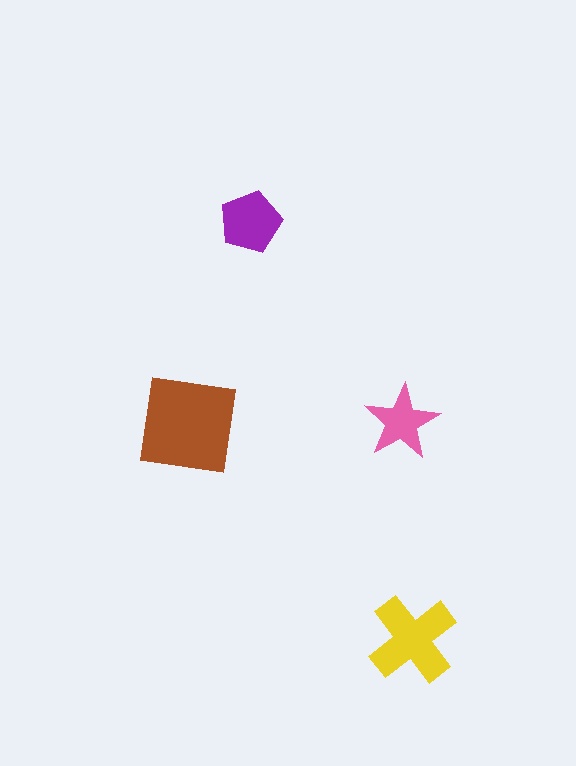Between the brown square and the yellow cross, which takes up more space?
The brown square.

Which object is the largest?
The brown square.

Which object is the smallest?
The pink star.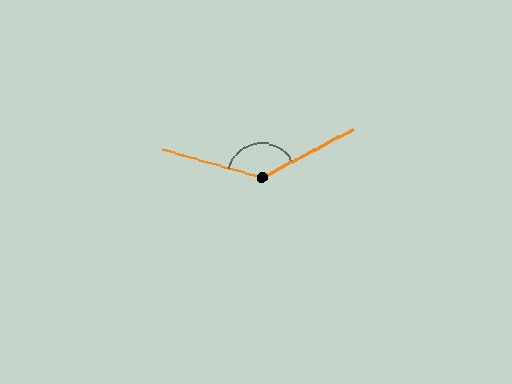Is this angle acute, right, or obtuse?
It is obtuse.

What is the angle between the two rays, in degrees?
Approximately 136 degrees.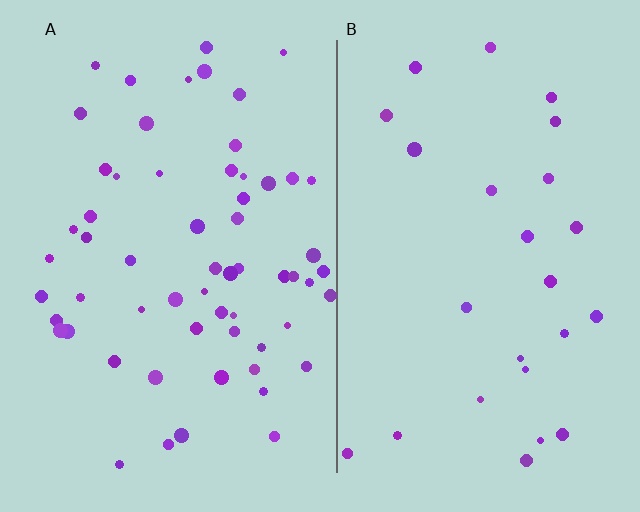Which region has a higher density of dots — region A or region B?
A (the left).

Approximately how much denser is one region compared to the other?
Approximately 2.4× — region A over region B.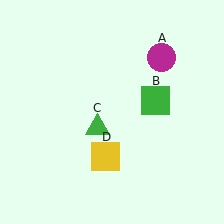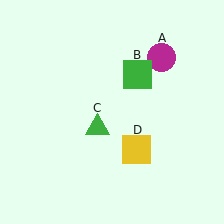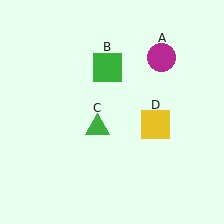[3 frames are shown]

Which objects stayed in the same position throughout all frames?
Magenta circle (object A) and green triangle (object C) remained stationary.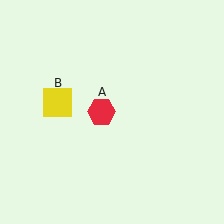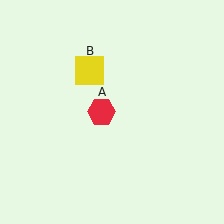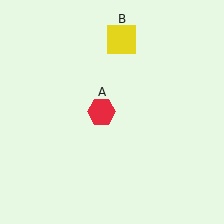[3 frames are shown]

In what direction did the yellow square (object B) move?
The yellow square (object B) moved up and to the right.